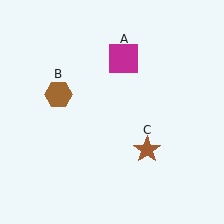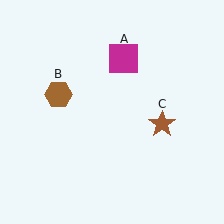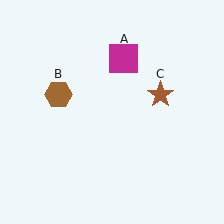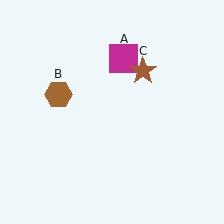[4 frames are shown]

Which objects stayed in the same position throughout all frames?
Magenta square (object A) and brown hexagon (object B) remained stationary.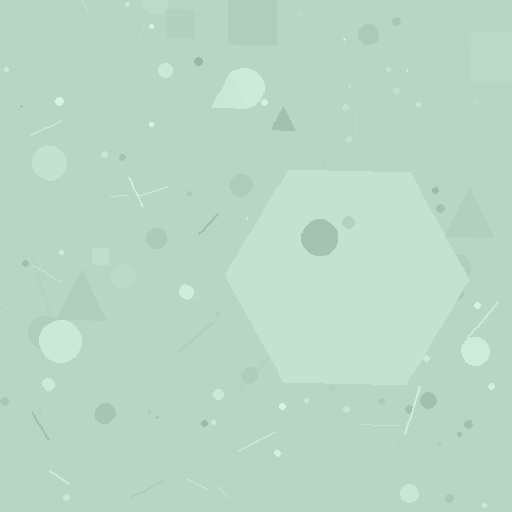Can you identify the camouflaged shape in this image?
The camouflaged shape is a hexagon.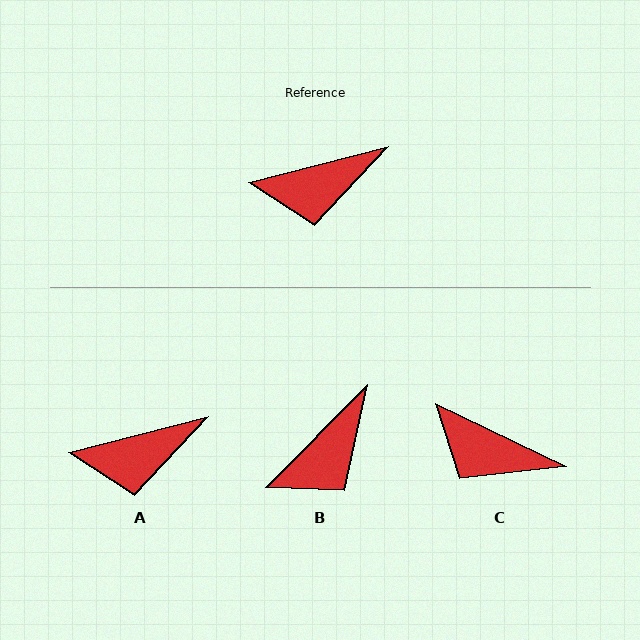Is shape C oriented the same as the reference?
No, it is off by about 40 degrees.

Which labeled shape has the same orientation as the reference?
A.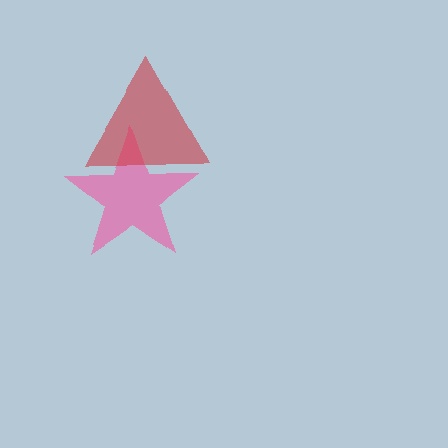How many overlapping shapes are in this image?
There are 2 overlapping shapes in the image.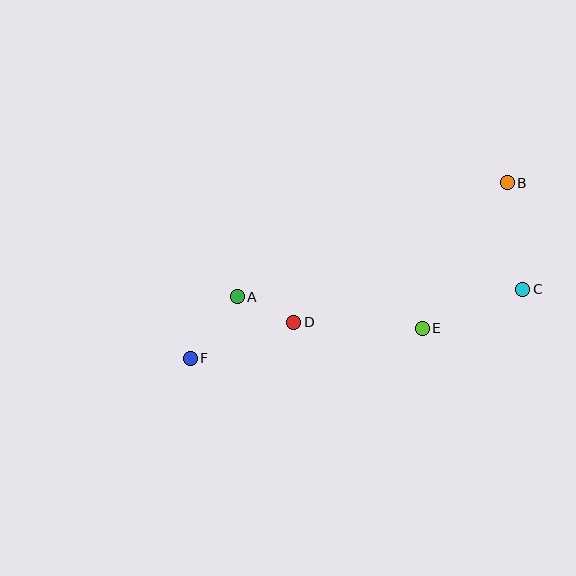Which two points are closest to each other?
Points A and D are closest to each other.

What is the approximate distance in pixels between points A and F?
The distance between A and F is approximately 77 pixels.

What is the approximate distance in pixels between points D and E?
The distance between D and E is approximately 129 pixels.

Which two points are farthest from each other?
Points B and F are farthest from each other.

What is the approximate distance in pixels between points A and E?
The distance between A and E is approximately 188 pixels.